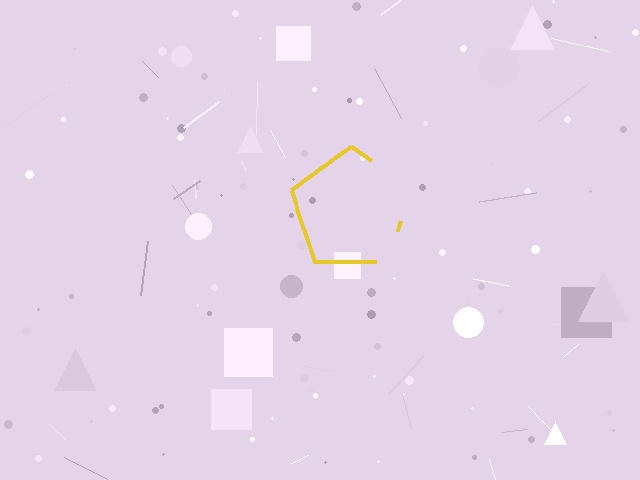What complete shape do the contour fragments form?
The contour fragments form a pentagon.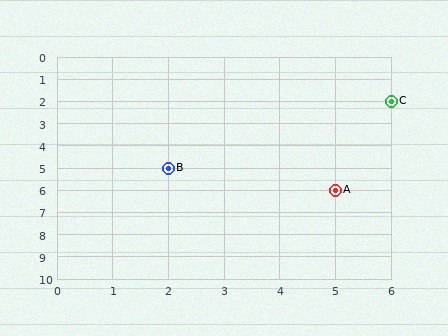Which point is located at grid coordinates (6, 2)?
Point C is at (6, 2).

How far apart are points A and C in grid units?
Points A and C are 1 column and 4 rows apart (about 4.1 grid units diagonally).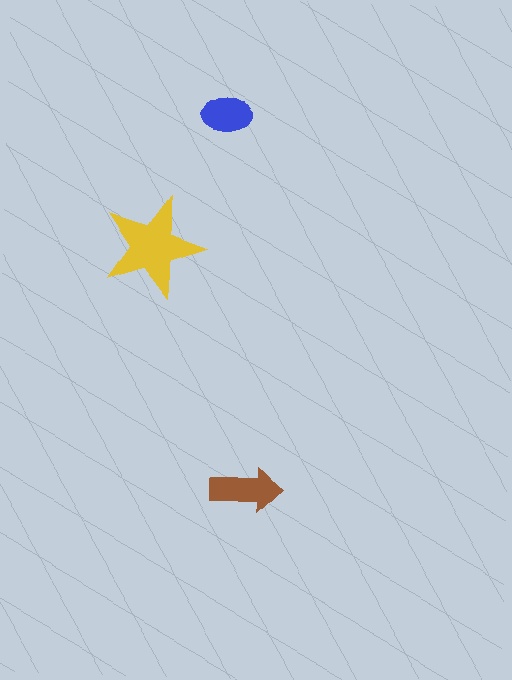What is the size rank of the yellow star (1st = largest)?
1st.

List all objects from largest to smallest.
The yellow star, the brown arrow, the blue ellipse.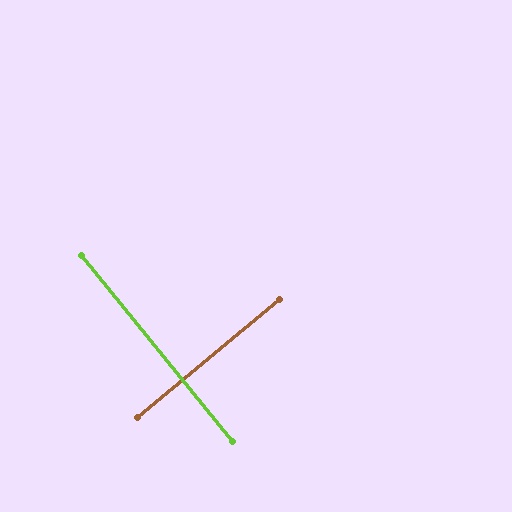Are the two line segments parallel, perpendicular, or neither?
Perpendicular — they meet at approximately 89°.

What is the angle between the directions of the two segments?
Approximately 89 degrees.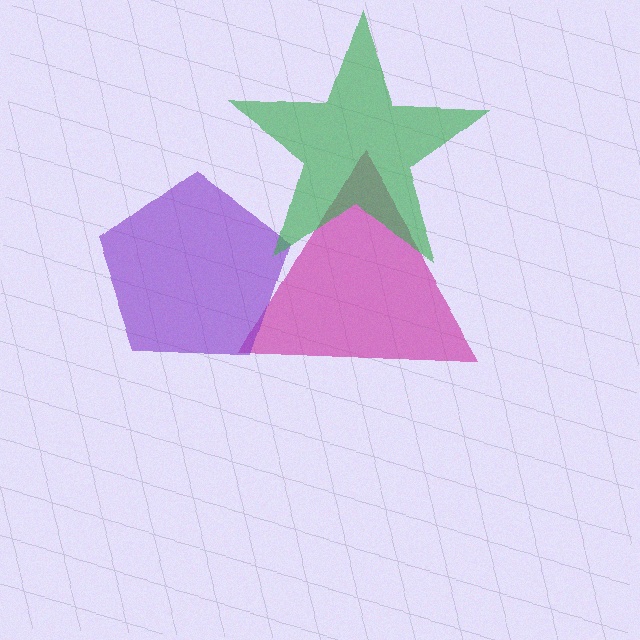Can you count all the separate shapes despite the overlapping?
Yes, there are 3 separate shapes.